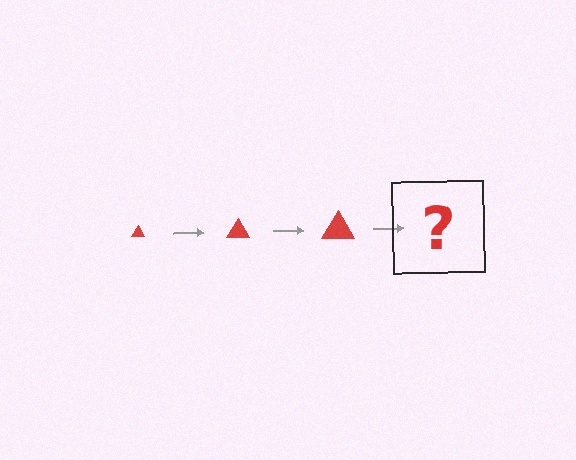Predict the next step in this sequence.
The next step is a red triangle, larger than the previous one.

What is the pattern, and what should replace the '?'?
The pattern is that the triangle gets progressively larger each step. The '?' should be a red triangle, larger than the previous one.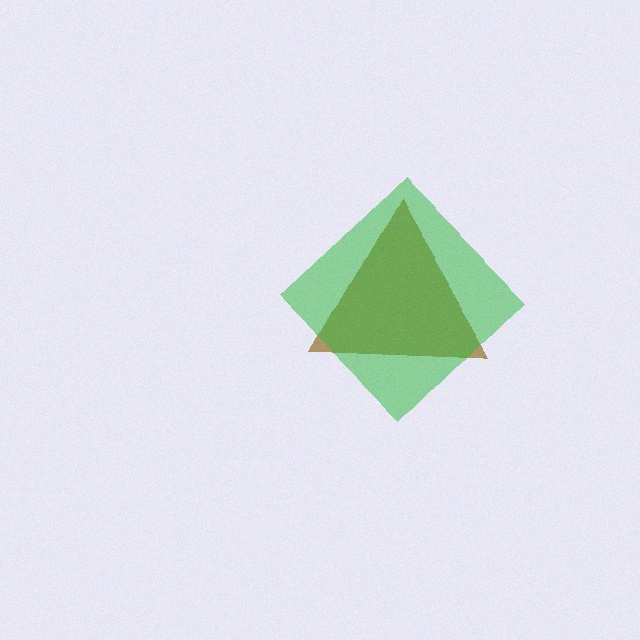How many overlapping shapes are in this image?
There are 2 overlapping shapes in the image.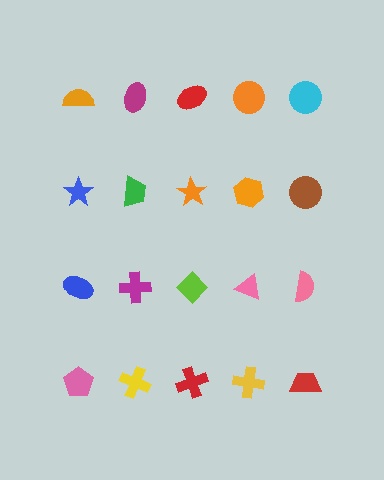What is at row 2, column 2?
A green trapezoid.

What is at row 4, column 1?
A pink pentagon.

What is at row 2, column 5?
A brown circle.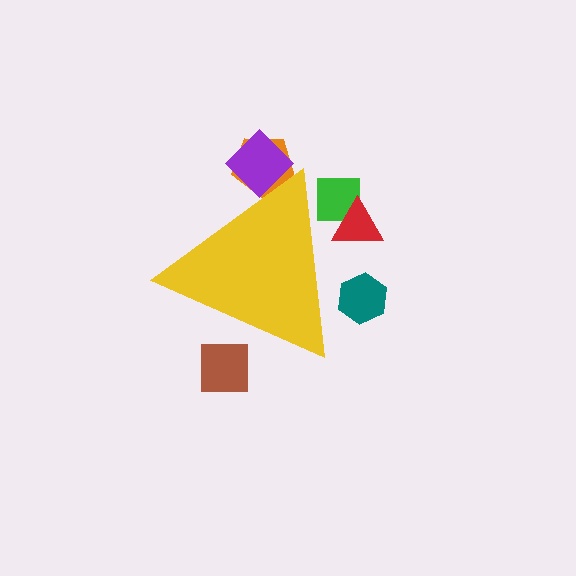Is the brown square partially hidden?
Yes, the brown square is partially hidden behind the yellow triangle.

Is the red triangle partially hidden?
Yes, the red triangle is partially hidden behind the yellow triangle.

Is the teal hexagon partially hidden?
Yes, the teal hexagon is partially hidden behind the yellow triangle.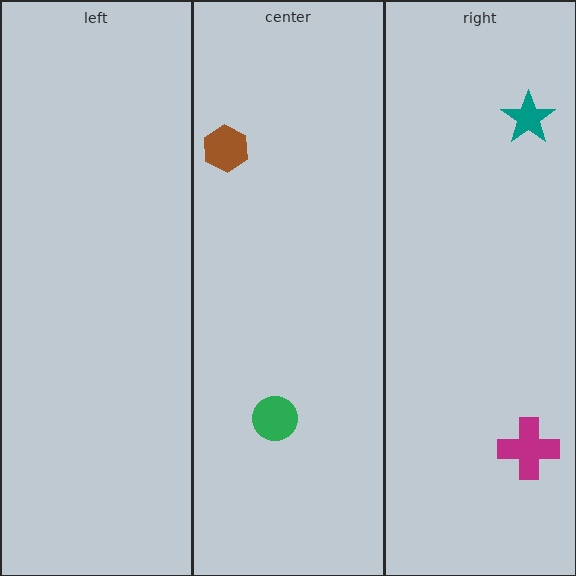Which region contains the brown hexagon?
The center region.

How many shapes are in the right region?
2.